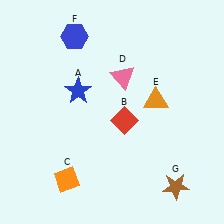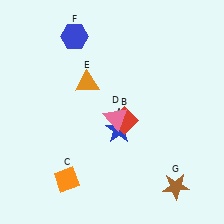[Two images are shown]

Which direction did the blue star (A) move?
The blue star (A) moved right.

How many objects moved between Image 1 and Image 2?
3 objects moved between the two images.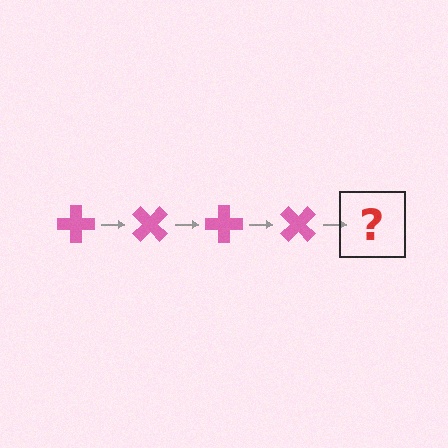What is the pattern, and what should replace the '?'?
The pattern is that the cross rotates 45 degrees each step. The '?' should be a pink cross rotated 180 degrees.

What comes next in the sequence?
The next element should be a pink cross rotated 180 degrees.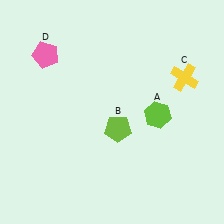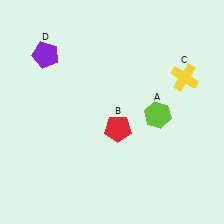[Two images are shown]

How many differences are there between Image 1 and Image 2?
There are 2 differences between the two images.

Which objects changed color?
B changed from lime to red. D changed from pink to purple.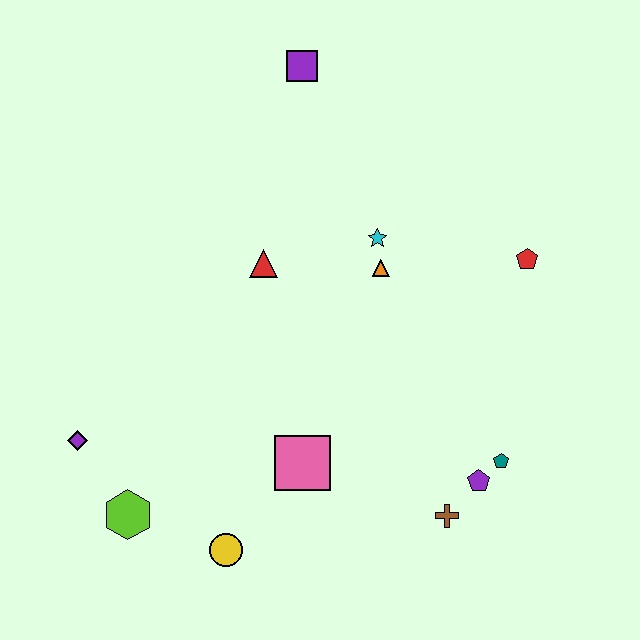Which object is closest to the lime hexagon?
The purple diamond is closest to the lime hexagon.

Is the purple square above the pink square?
Yes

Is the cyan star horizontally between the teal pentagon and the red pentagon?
No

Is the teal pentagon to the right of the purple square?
Yes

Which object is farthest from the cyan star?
The lime hexagon is farthest from the cyan star.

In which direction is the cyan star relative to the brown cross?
The cyan star is above the brown cross.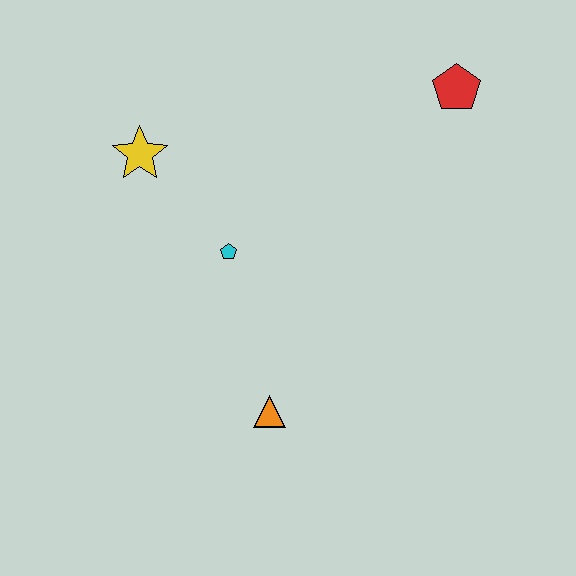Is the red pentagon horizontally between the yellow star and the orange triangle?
No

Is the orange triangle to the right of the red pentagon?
No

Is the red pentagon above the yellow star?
Yes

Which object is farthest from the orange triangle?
The red pentagon is farthest from the orange triangle.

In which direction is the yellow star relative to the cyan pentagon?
The yellow star is above the cyan pentagon.